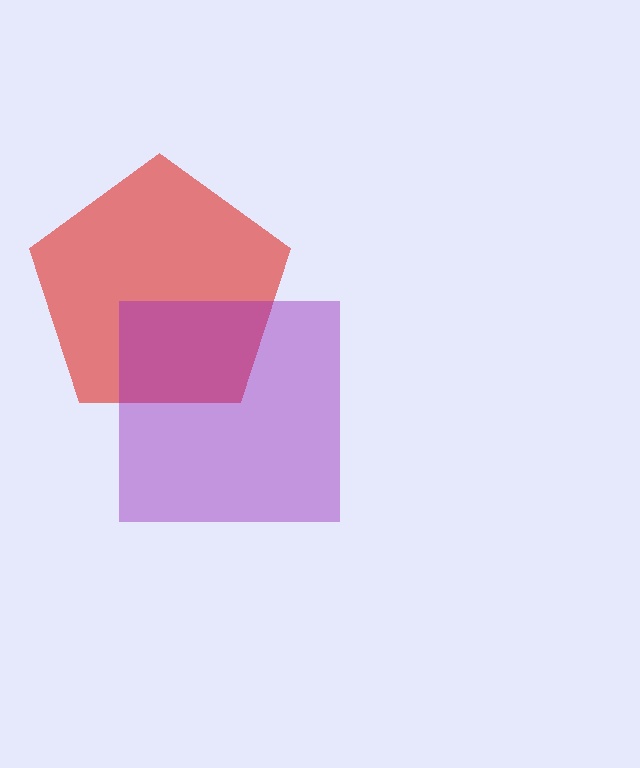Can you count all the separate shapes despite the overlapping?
Yes, there are 2 separate shapes.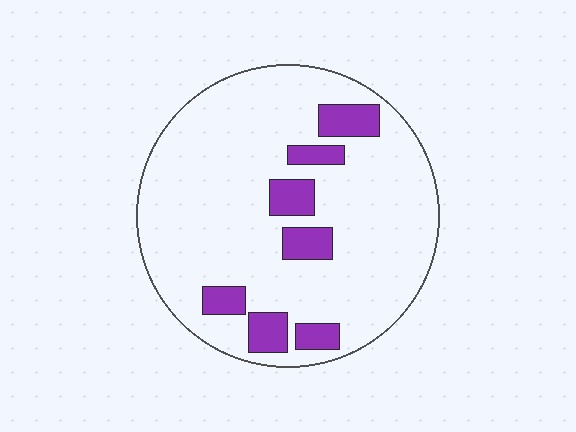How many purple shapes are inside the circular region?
7.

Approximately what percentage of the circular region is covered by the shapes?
Approximately 15%.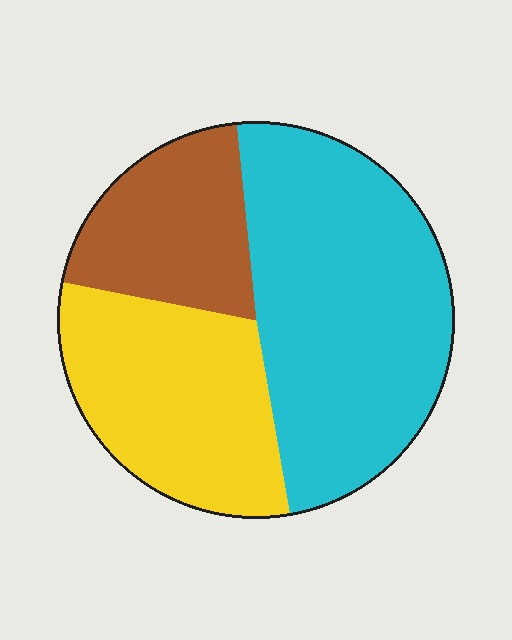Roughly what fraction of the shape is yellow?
Yellow takes up about one third (1/3) of the shape.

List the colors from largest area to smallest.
From largest to smallest: cyan, yellow, brown.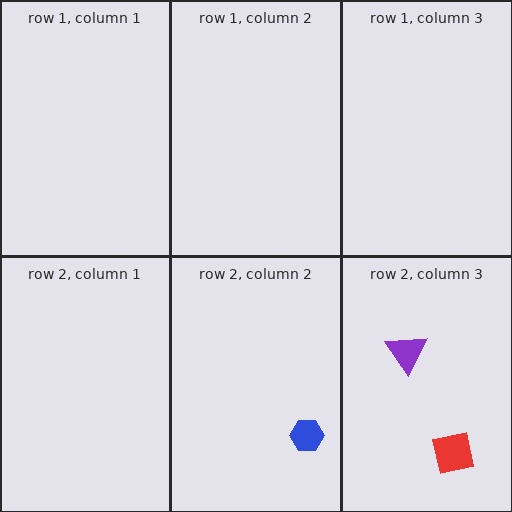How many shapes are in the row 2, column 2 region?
1.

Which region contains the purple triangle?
The row 2, column 3 region.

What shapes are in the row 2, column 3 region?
The purple triangle, the red square.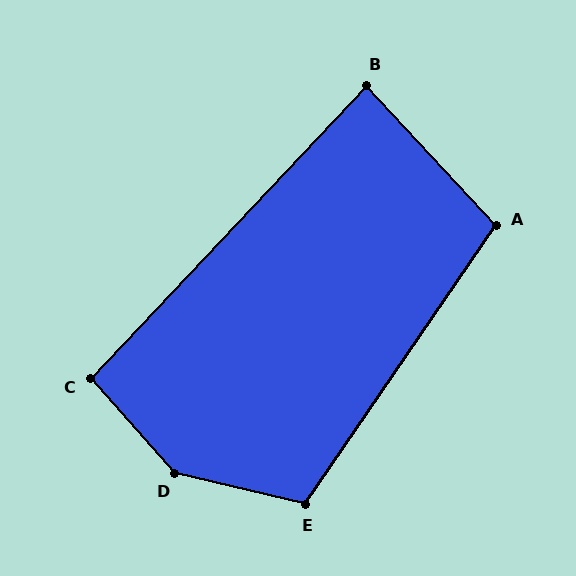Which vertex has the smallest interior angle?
B, at approximately 86 degrees.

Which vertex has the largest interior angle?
D, at approximately 145 degrees.